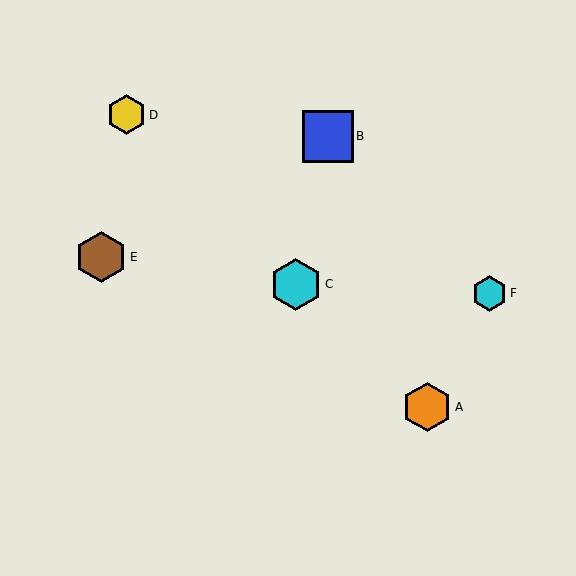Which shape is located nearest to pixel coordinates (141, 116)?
The yellow hexagon (labeled D) at (126, 115) is nearest to that location.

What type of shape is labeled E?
Shape E is a brown hexagon.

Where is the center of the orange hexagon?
The center of the orange hexagon is at (427, 407).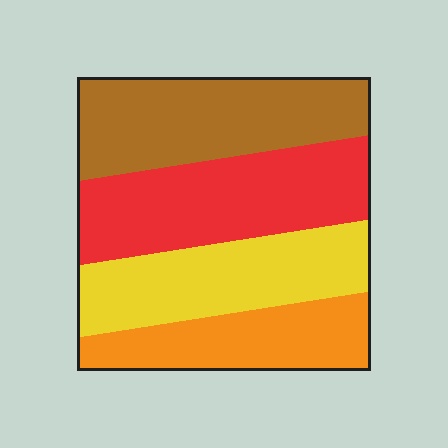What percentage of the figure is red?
Red takes up about one quarter (1/4) of the figure.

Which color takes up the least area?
Orange, at roughly 20%.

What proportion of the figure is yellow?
Yellow covers about 25% of the figure.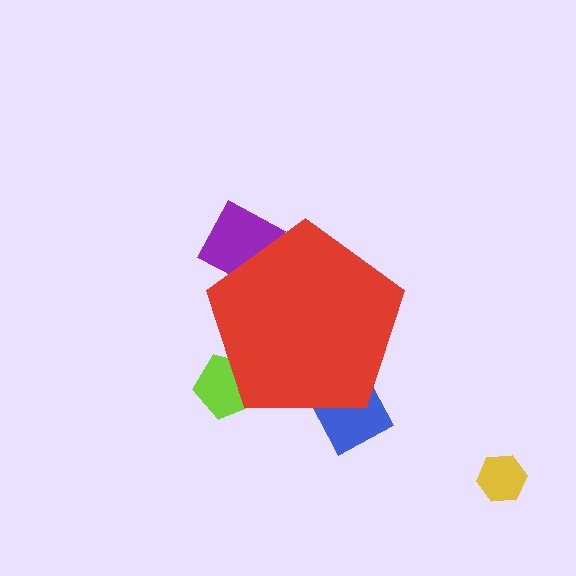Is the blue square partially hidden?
Yes, the blue square is partially hidden behind the red pentagon.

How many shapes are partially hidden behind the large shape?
3 shapes are partially hidden.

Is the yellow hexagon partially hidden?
No, the yellow hexagon is fully visible.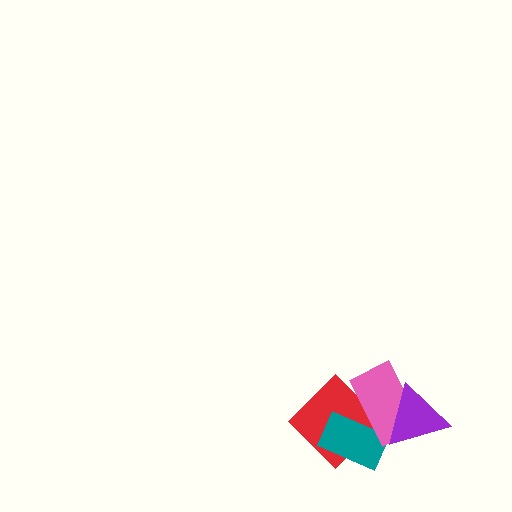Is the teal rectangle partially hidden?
Yes, it is partially covered by another shape.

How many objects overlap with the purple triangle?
1 object overlaps with the purple triangle.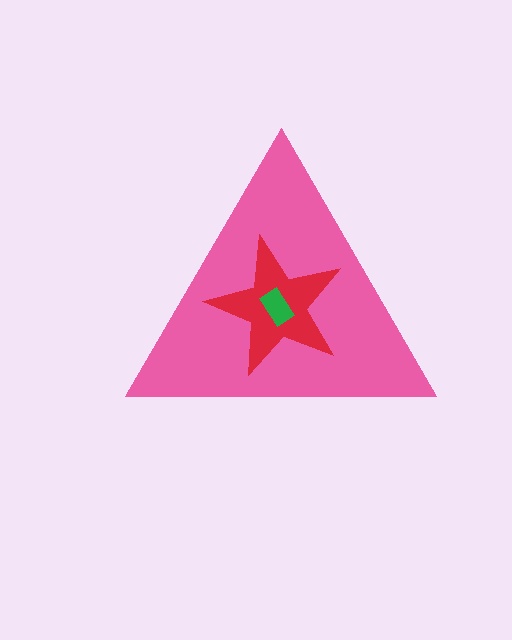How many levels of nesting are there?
3.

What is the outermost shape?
The pink triangle.